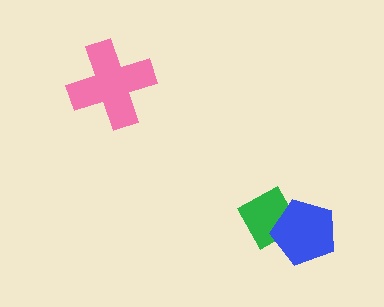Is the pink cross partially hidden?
No, no other shape covers it.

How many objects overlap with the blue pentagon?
1 object overlaps with the blue pentagon.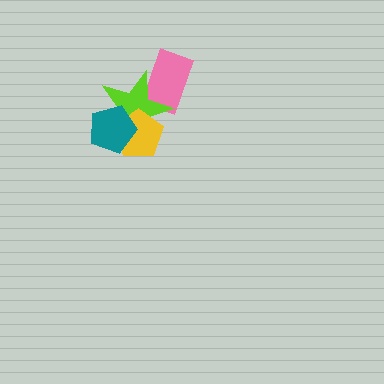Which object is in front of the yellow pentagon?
The teal pentagon is in front of the yellow pentagon.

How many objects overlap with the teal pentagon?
2 objects overlap with the teal pentagon.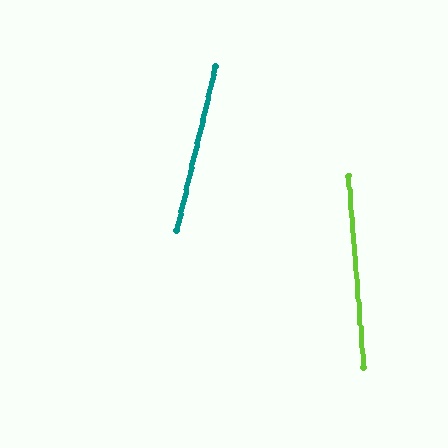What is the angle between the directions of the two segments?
Approximately 18 degrees.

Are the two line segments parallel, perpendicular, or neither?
Neither parallel nor perpendicular — they differ by about 18°.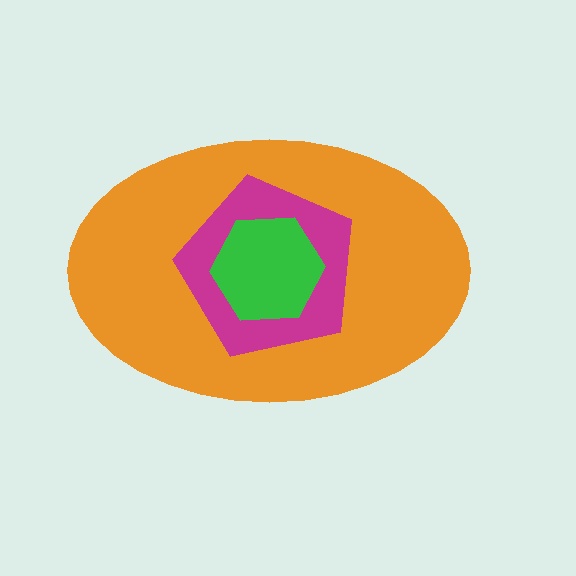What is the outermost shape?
The orange ellipse.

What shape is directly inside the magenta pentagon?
The green hexagon.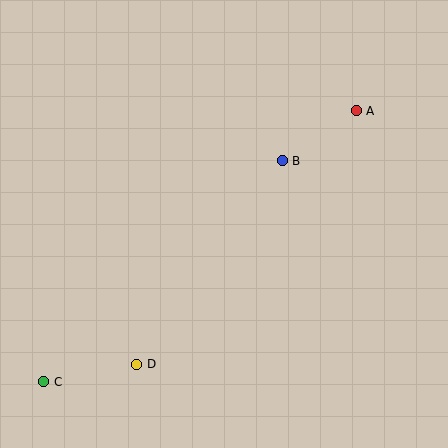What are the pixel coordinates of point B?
Point B is at (282, 161).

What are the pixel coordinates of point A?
Point A is at (356, 111).